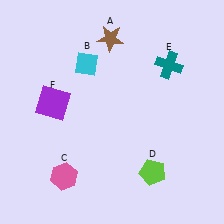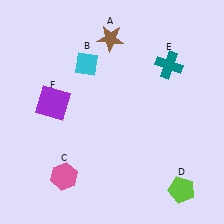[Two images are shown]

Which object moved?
The lime pentagon (D) moved right.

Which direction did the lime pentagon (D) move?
The lime pentagon (D) moved right.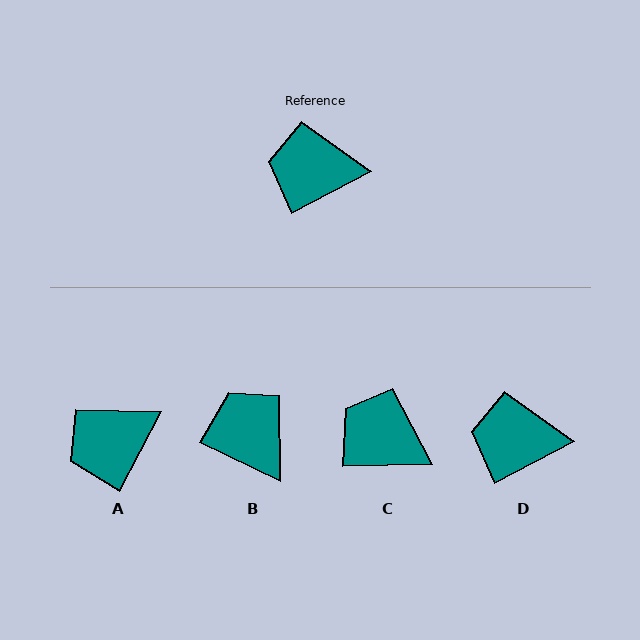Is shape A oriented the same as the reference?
No, it is off by about 34 degrees.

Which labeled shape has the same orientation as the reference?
D.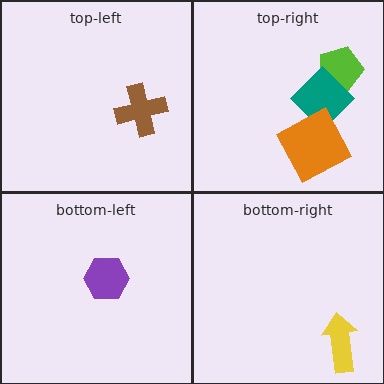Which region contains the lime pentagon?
The top-right region.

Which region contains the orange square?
The top-right region.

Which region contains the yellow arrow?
The bottom-right region.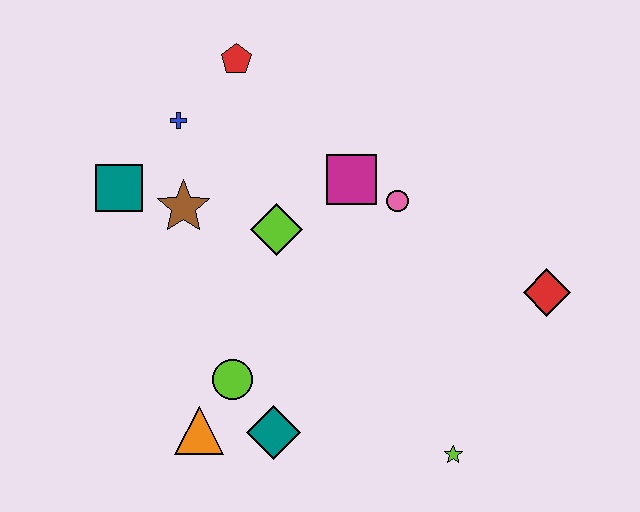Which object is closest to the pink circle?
The magenta square is closest to the pink circle.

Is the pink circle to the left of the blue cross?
No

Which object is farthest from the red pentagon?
The lime star is farthest from the red pentagon.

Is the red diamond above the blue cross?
No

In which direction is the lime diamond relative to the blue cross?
The lime diamond is below the blue cross.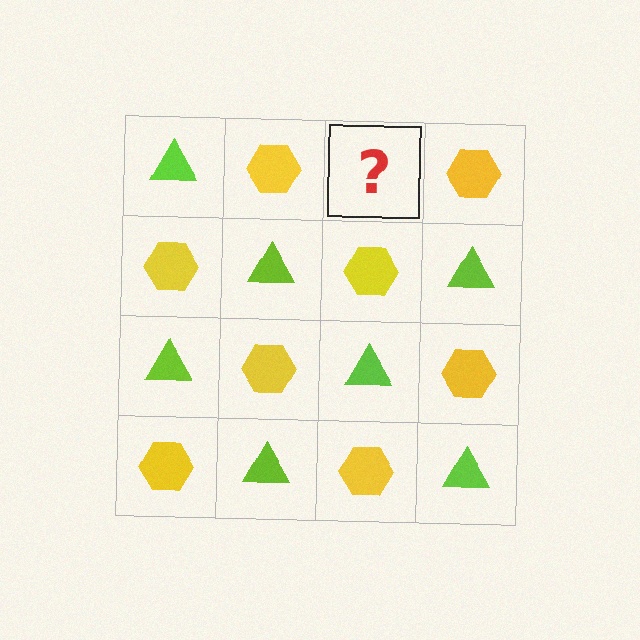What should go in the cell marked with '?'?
The missing cell should contain a lime triangle.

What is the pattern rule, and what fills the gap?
The rule is that it alternates lime triangle and yellow hexagon in a checkerboard pattern. The gap should be filled with a lime triangle.